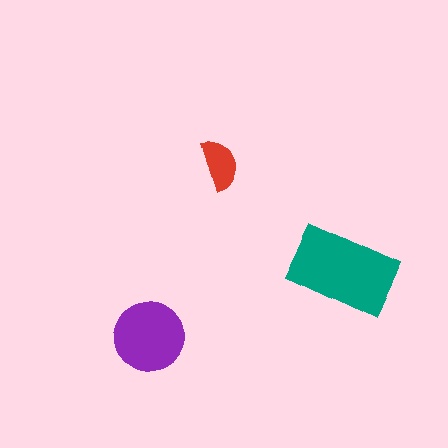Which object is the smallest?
The red semicircle.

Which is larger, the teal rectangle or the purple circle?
The teal rectangle.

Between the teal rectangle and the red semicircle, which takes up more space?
The teal rectangle.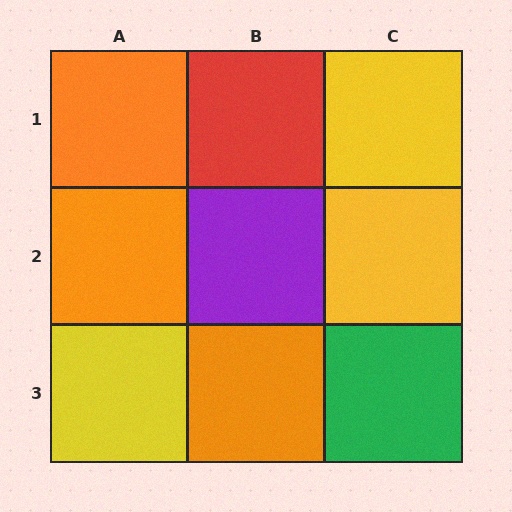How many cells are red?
1 cell is red.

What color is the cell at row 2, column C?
Yellow.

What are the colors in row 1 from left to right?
Orange, red, yellow.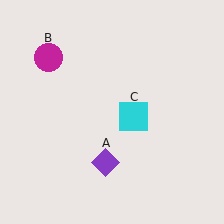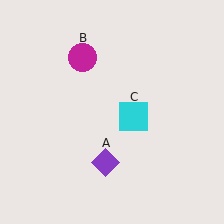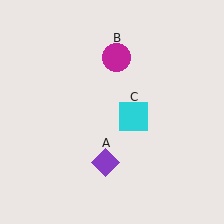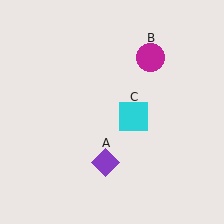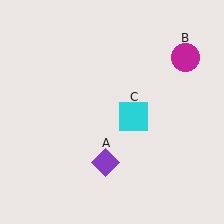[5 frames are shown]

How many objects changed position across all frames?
1 object changed position: magenta circle (object B).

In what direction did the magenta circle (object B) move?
The magenta circle (object B) moved right.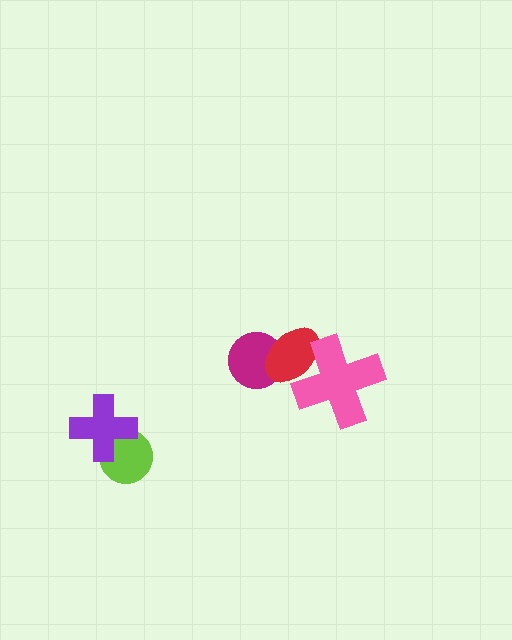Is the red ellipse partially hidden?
Yes, it is partially covered by another shape.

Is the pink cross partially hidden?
No, no other shape covers it.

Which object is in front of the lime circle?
The purple cross is in front of the lime circle.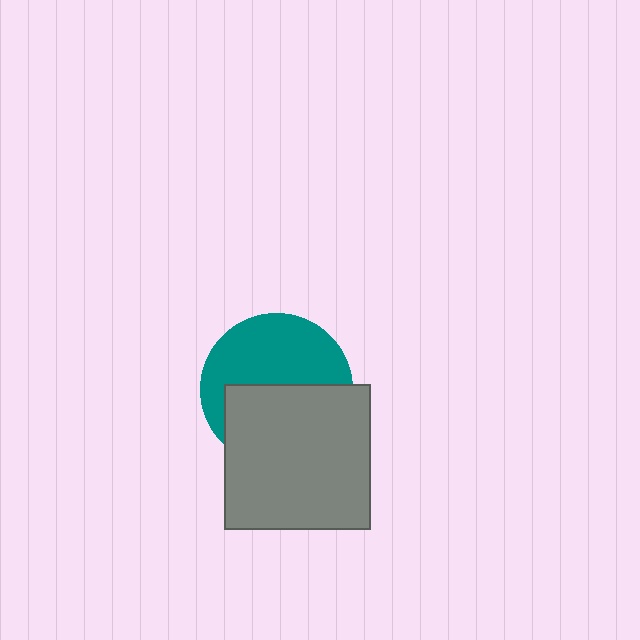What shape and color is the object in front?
The object in front is a gray square.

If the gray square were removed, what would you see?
You would see the complete teal circle.